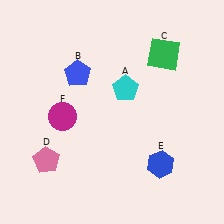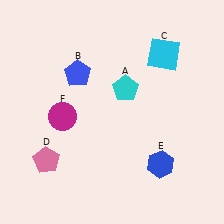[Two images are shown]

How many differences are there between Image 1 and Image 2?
There is 1 difference between the two images.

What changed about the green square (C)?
In Image 1, C is green. In Image 2, it changed to cyan.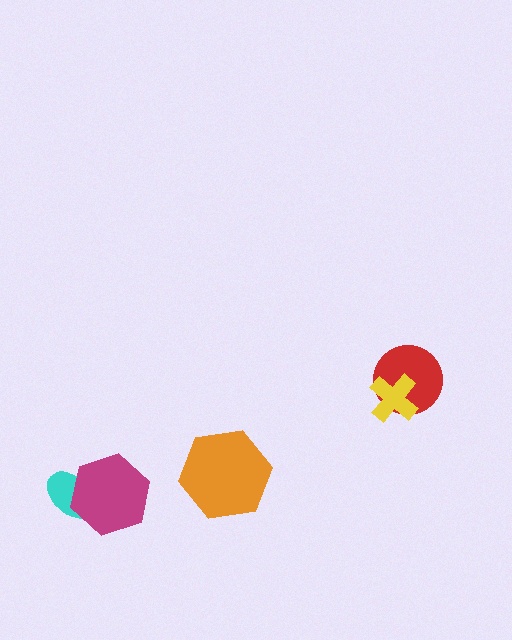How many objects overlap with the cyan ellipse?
1 object overlaps with the cyan ellipse.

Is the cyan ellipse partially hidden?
Yes, it is partially covered by another shape.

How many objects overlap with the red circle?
1 object overlaps with the red circle.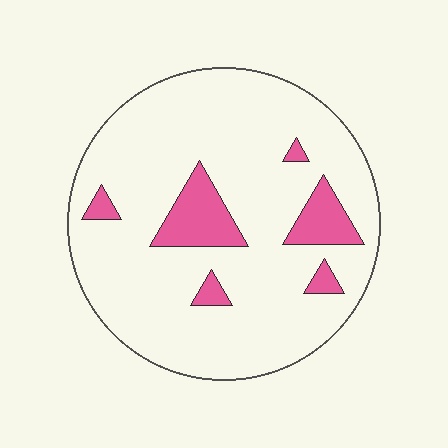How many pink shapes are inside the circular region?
6.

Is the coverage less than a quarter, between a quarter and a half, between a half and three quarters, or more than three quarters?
Less than a quarter.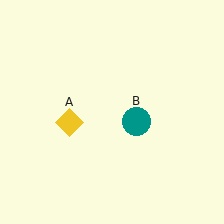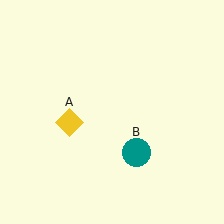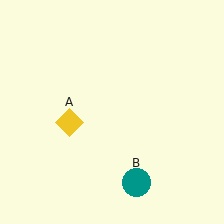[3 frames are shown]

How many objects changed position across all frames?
1 object changed position: teal circle (object B).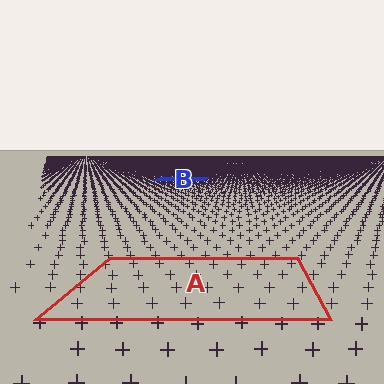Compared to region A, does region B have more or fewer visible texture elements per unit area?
Region B has more texture elements per unit area — they are packed more densely because it is farther away.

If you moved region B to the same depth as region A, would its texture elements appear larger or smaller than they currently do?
They would appear larger. At a closer depth, the same texture elements are projected at a bigger on-screen size.